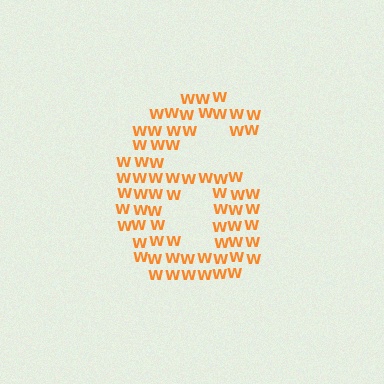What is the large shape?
The large shape is the digit 6.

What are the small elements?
The small elements are letter W's.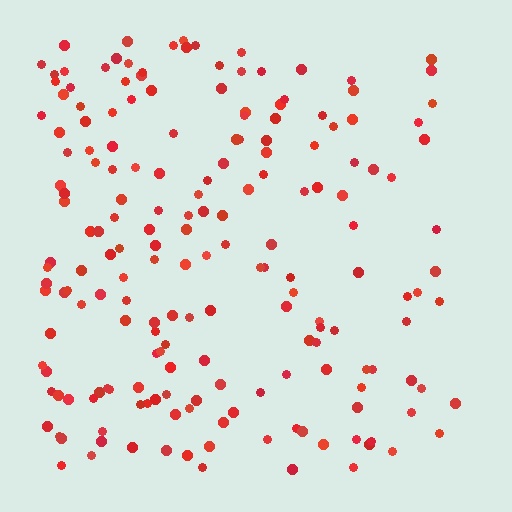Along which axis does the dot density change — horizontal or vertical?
Horizontal.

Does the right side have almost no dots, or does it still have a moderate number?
Still a moderate number, just noticeably fewer than the left.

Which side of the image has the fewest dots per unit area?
The right.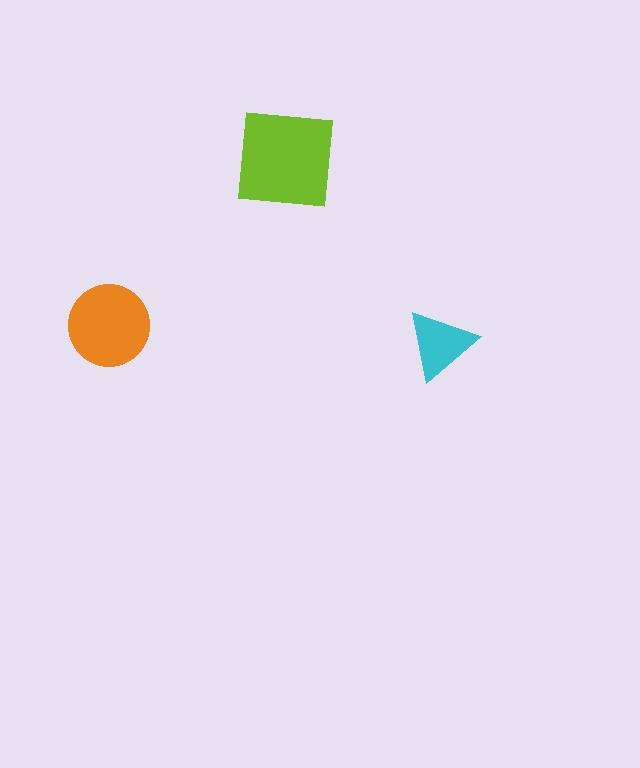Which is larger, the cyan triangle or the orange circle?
The orange circle.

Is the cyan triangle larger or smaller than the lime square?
Smaller.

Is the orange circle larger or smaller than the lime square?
Smaller.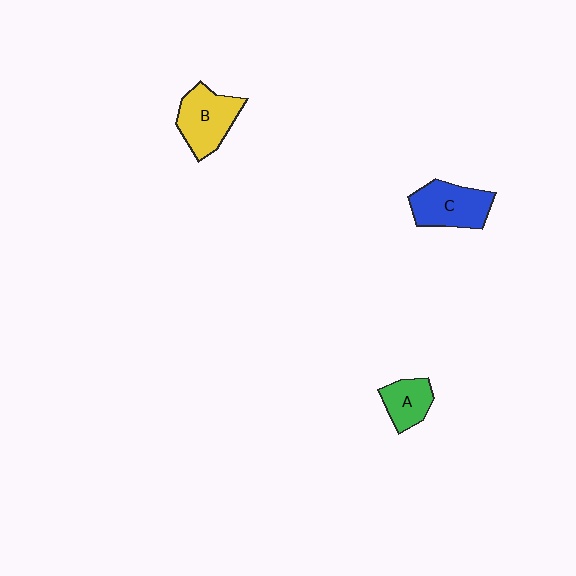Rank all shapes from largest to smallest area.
From largest to smallest: B (yellow), C (blue), A (green).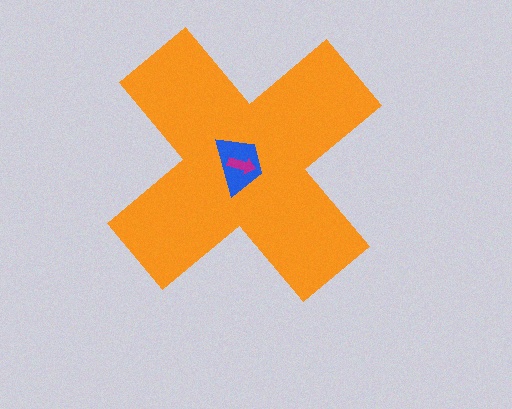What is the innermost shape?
The magenta arrow.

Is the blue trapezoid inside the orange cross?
Yes.